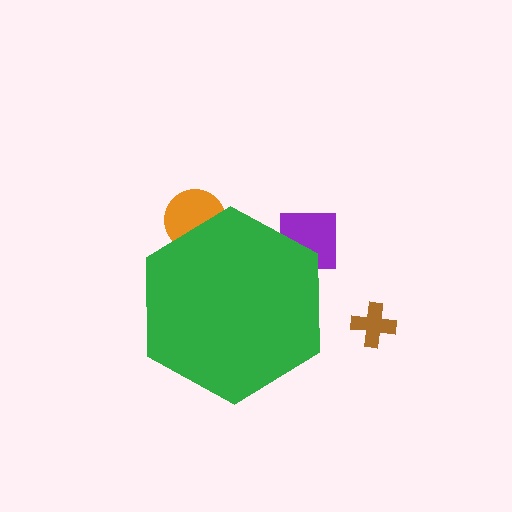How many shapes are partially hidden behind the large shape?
2 shapes are partially hidden.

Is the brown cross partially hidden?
No, the brown cross is fully visible.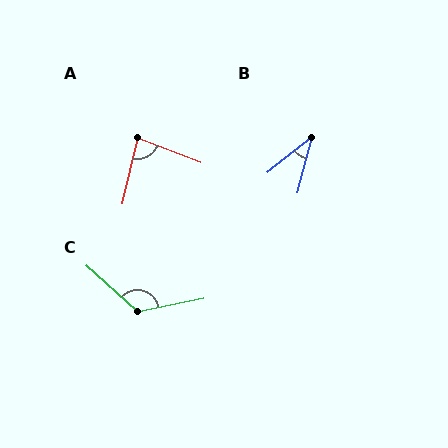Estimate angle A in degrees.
Approximately 82 degrees.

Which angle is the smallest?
B, at approximately 37 degrees.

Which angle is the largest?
C, at approximately 126 degrees.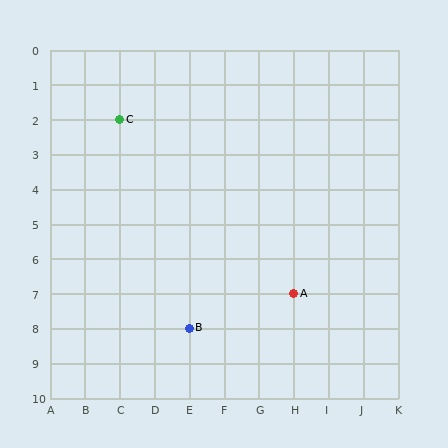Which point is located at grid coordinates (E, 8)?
Point B is at (E, 8).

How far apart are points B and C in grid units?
Points B and C are 2 columns and 6 rows apart (about 6.3 grid units diagonally).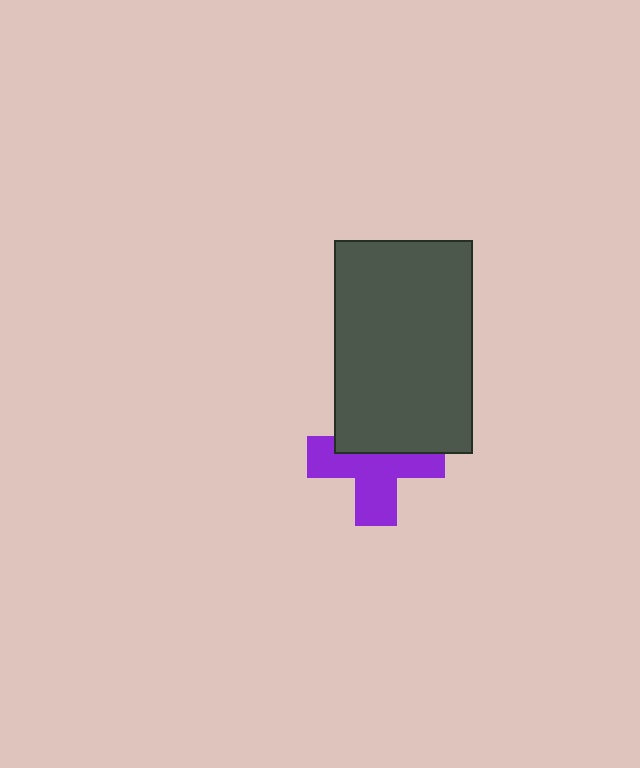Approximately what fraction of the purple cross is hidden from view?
Roughly 41% of the purple cross is hidden behind the dark gray rectangle.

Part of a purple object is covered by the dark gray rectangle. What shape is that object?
It is a cross.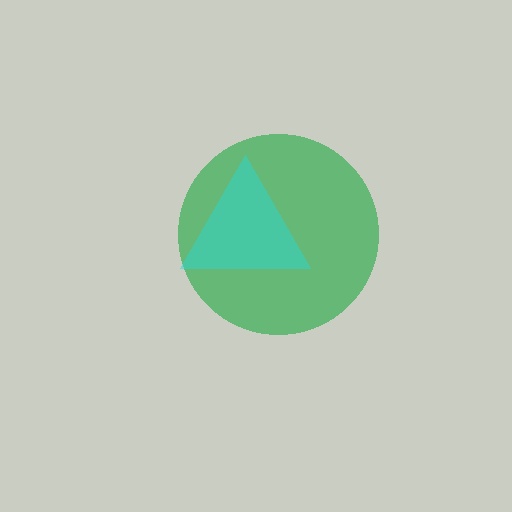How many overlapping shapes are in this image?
There are 2 overlapping shapes in the image.